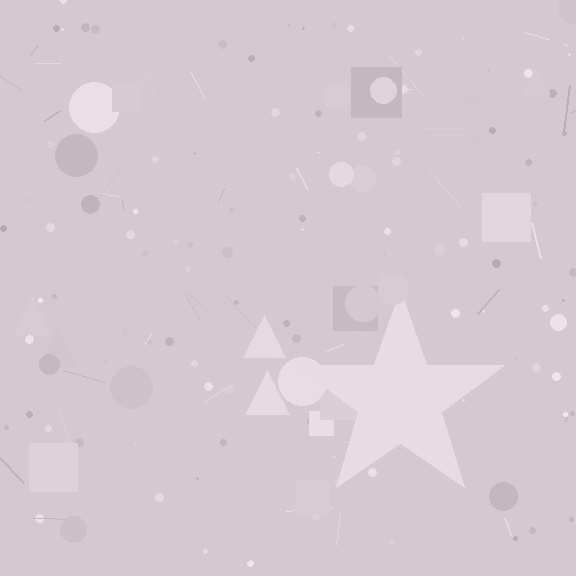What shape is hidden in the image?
A star is hidden in the image.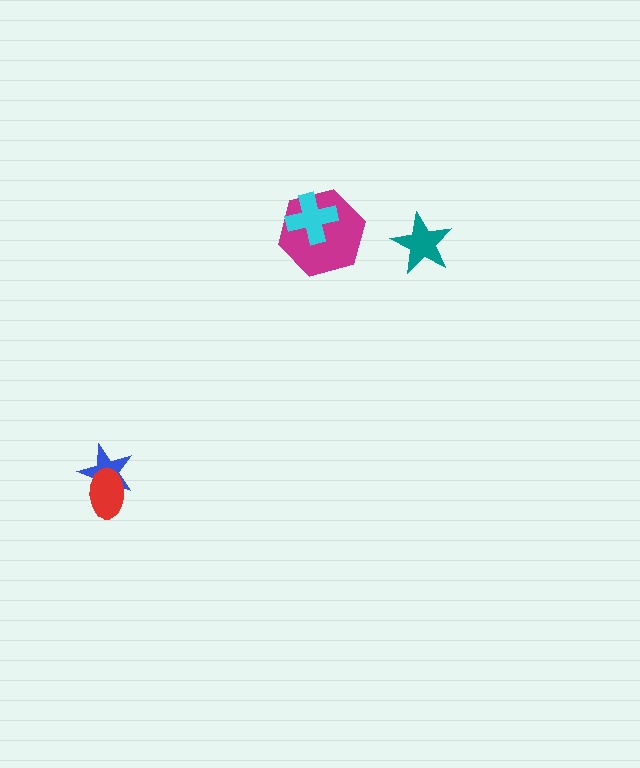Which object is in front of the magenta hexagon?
The cyan cross is in front of the magenta hexagon.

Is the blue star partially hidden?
Yes, it is partially covered by another shape.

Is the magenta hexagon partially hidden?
Yes, it is partially covered by another shape.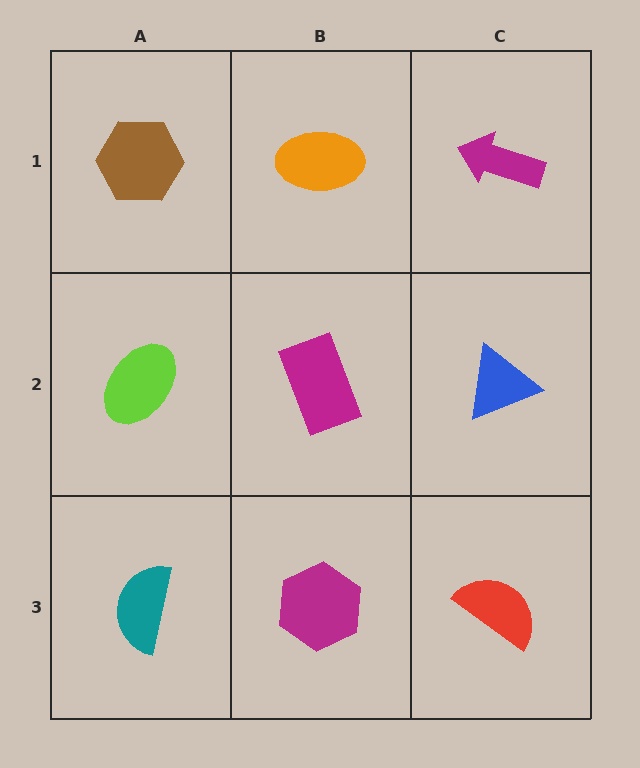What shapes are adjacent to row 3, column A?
A lime ellipse (row 2, column A), a magenta hexagon (row 3, column B).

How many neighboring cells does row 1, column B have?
3.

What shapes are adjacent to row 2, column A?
A brown hexagon (row 1, column A), a teal semicircle (row 3, column A), a magenta rectangle (row 2, column B).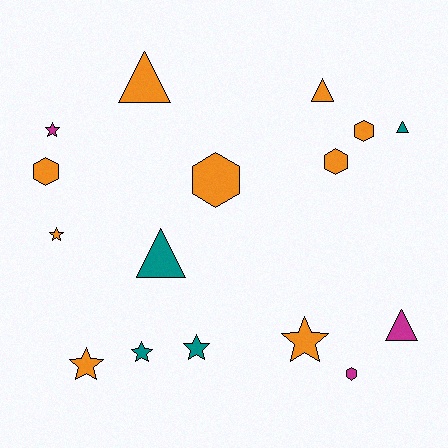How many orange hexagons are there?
There are 4 orange hexagons.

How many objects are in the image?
There are 16 objects.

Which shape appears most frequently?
Star, with 6 objects.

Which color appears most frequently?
Orange, with 9 objects.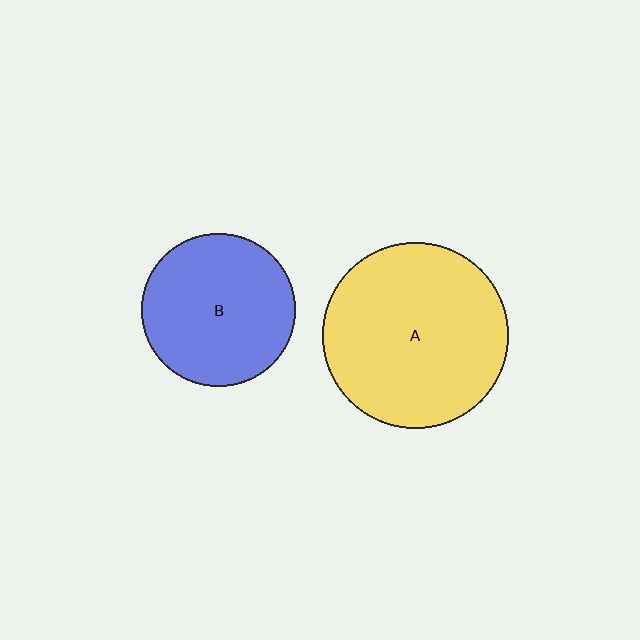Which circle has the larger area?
Circle A (yellow).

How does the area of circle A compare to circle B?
Approximately 1.5 times.